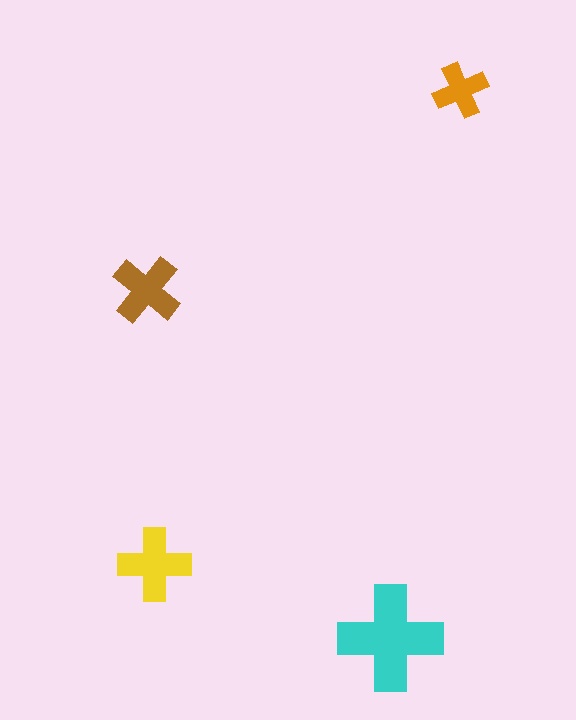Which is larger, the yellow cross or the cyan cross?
The cyan one.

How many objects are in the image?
There are 4 objects in the image.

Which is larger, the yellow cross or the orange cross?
The yellow one.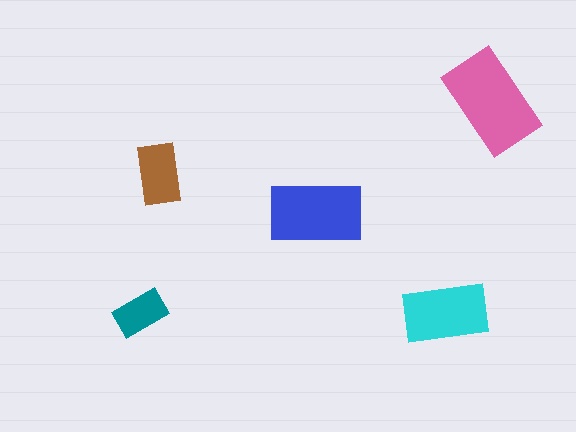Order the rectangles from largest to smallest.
the pink one, the blue one, the cyan one, the brown one, the teal one.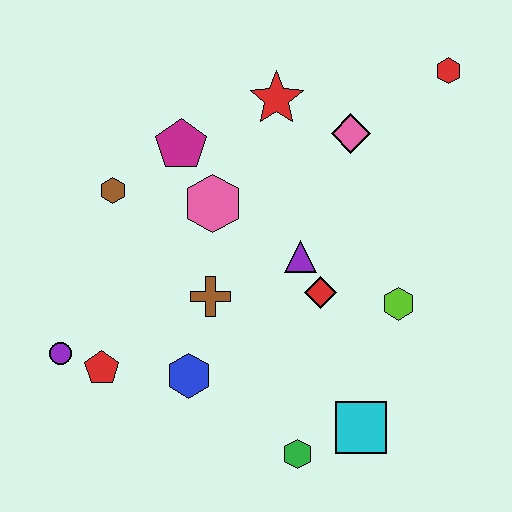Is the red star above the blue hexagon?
Yes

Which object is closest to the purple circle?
The red pentagon is closest to the purple circle.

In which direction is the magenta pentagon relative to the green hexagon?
The magenta pentagon is above the green hexagon.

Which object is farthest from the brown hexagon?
The red hexagon is farthest from the brown hexagon.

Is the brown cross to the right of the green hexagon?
No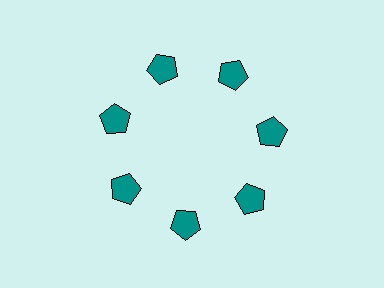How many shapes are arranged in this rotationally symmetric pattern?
There are 7 shapes, arranged in 7 groups of 1.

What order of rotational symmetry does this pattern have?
This pattern has 7-fold rotational symmetry.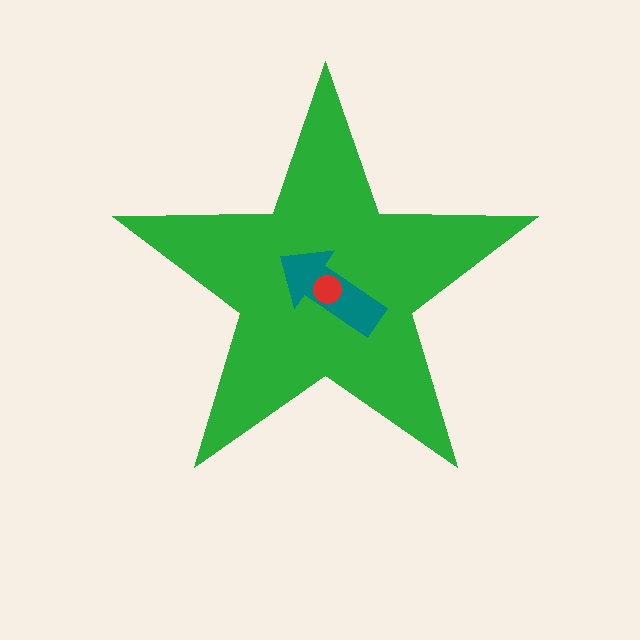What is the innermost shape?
The red circle.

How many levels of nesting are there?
3.